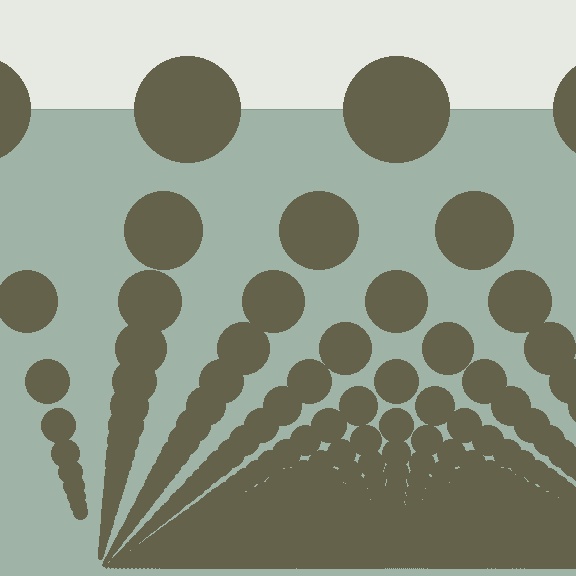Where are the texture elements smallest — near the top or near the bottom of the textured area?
Near the bottom.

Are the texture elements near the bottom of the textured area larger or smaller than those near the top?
Smaller. The gradient is inverted — elements near the bottom are smaller and denser.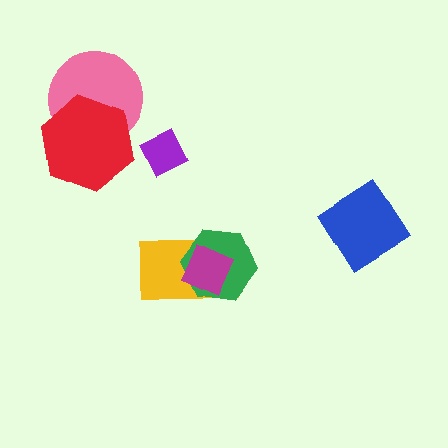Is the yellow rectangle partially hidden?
Yes, it is partially covered by another shape.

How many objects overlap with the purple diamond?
0 objects overlap with the purple diamond.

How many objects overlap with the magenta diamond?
2 objects overlap with the magenta diamond.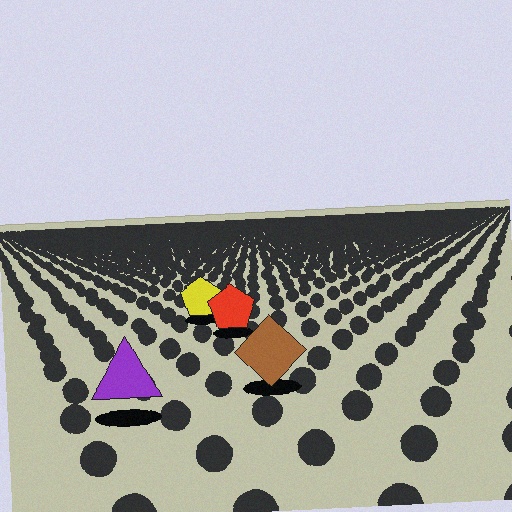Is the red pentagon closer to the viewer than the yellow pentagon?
Yes. The red pentagon is closer — you can tell from the texture gradient: the ground texture is coarser near it.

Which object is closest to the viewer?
The purple triangle is closest. The texture marks near it are larger and more spread out.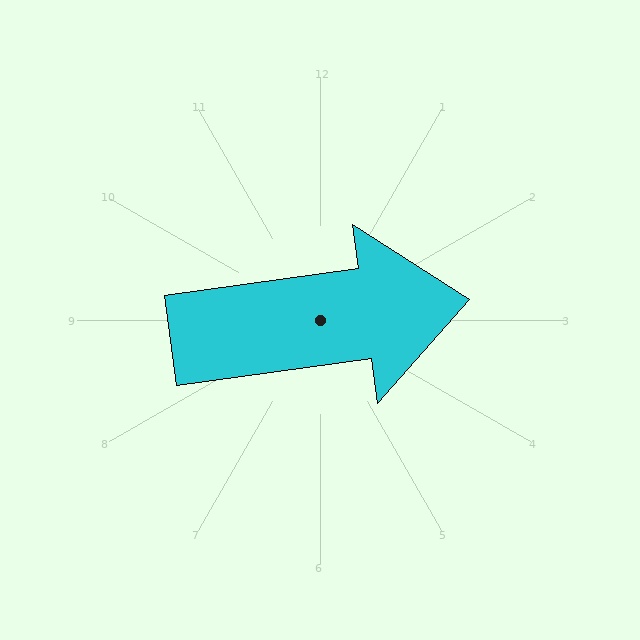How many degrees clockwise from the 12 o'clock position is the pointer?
Approximately 82 degrees.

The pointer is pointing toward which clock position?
Roughly 3 o'clock.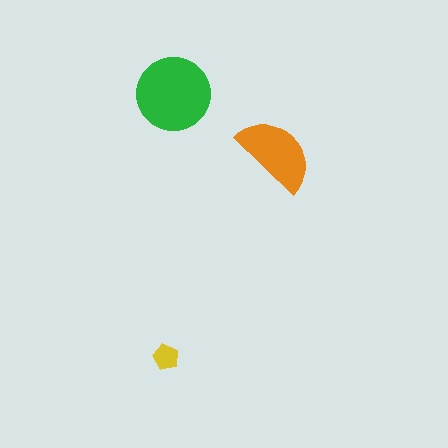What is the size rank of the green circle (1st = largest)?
1st.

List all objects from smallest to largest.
The yellow pentagon, the orange semicircle, the green circle.